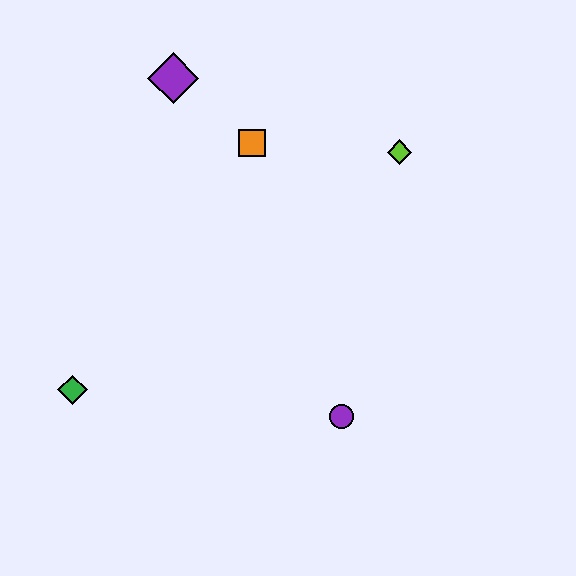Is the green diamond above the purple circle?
Yes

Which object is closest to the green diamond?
The purple circle is closest to the green diamond.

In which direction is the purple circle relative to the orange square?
The purple circle is below the orange square.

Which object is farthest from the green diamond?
The lime diamond is farthest from the green diamond.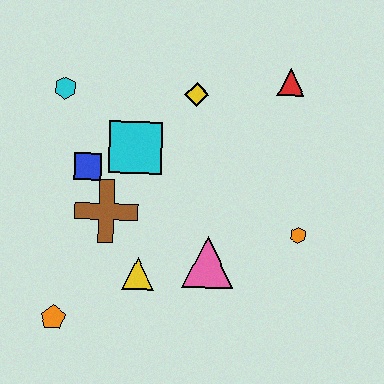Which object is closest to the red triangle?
The yellow diamond is closest to the red triangle.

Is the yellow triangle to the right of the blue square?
Yes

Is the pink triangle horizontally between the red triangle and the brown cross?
Yes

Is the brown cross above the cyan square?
No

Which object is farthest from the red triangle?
The orange pentagon is farthest from the red triangle.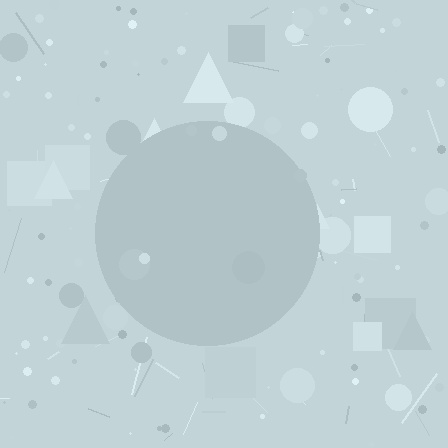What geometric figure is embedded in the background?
A circle is embedded in the background.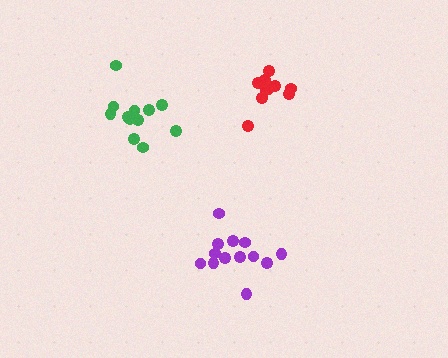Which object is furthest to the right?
The red cluster is rightmost.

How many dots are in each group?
Group 1: 10 dots, Group 2: 13 dots, Group 3: 12 dots (35 total).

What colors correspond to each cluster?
The clusters are colored: red, purple, green.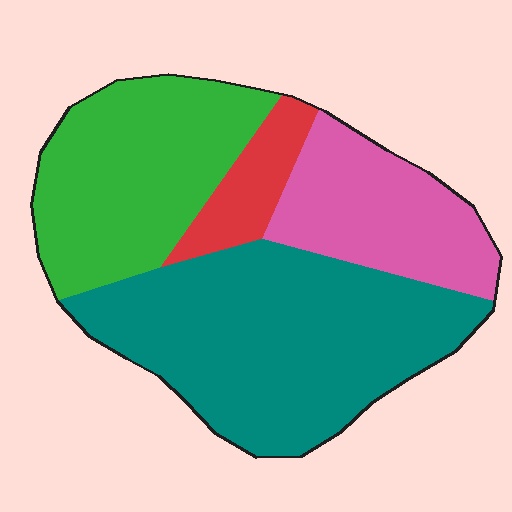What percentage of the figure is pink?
Pink covers roughly 20% of the figure.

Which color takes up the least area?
Red, at roughly 10%.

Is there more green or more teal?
Teal.